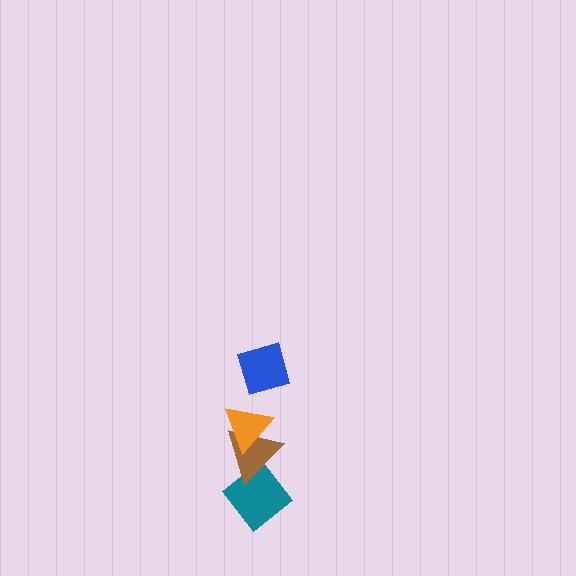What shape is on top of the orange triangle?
The blue diamond is on top of the orange triangle.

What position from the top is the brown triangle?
The brown triangle is 3rd from the top.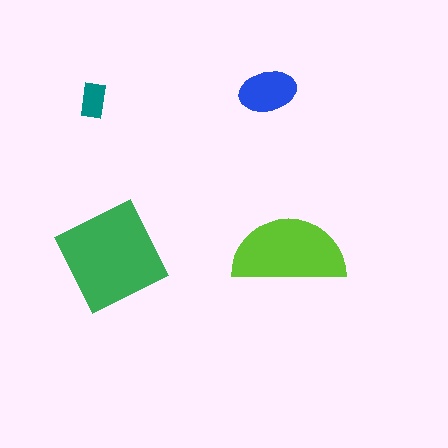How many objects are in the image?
There are 4 objects in the image.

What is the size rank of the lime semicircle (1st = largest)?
2nd.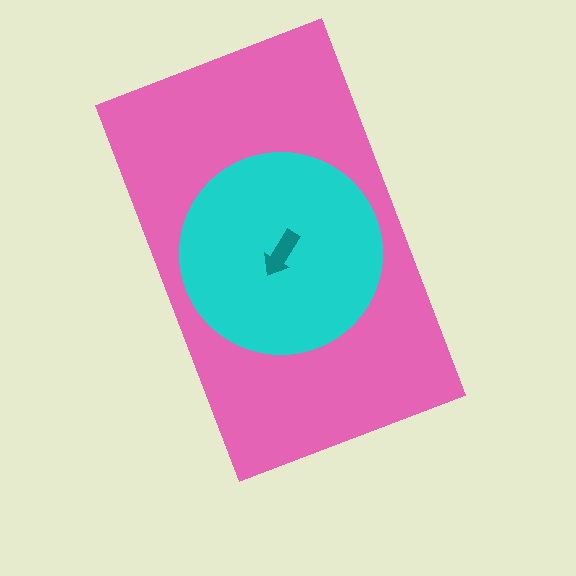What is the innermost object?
The teal arrow.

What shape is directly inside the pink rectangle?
The cyan circle.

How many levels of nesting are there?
3.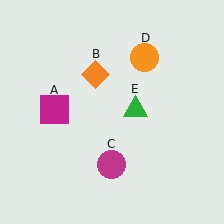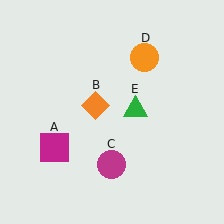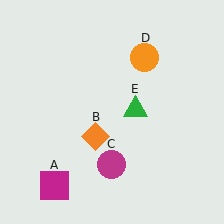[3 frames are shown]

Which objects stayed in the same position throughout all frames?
Magenta circle (object C) and orange circle (object D) and green triangle (object E) remained stationary.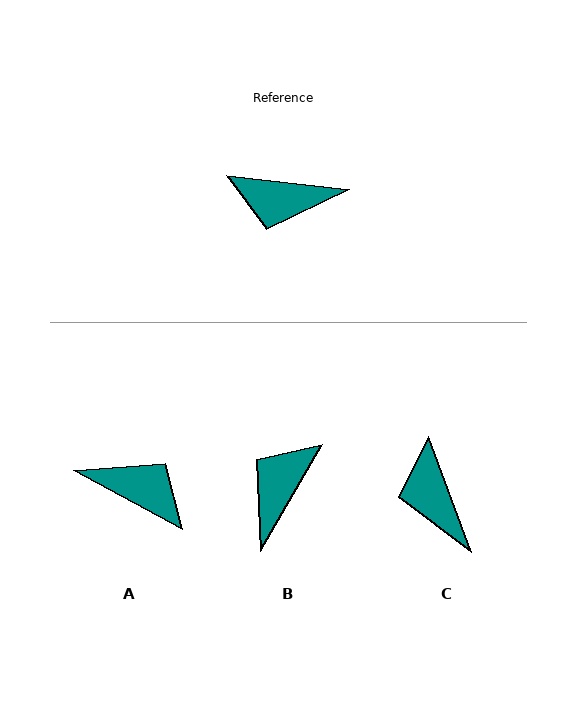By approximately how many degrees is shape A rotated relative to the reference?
Approximately 158 degrees counter-clockwise.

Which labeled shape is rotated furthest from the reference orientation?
A, about 158 degrees away.